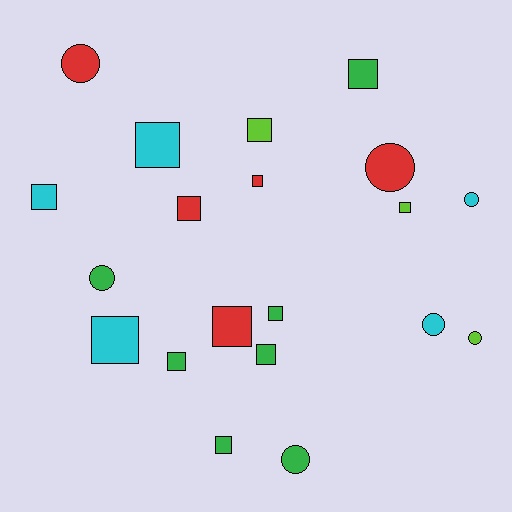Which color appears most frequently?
Green, with 7 objects.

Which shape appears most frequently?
Square, with 13 objects.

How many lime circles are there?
There is 1 lime circle.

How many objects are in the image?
There are 20 objects.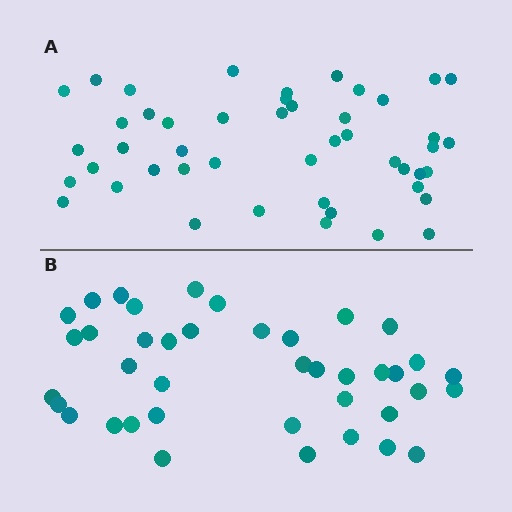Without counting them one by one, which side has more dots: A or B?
Region A (the top region) has more dots.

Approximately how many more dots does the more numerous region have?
Region A has roughly 8 or so more dots than region B.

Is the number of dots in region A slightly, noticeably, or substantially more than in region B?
Region A has only slightly more — the two regions are fairly close. The ratio is roughly 1.2 to 1.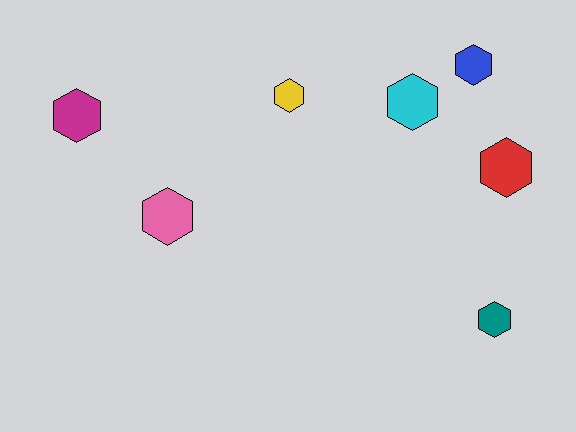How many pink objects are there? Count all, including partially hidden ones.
There is 1 pink object.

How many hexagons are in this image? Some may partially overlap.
There are 7 hexagons.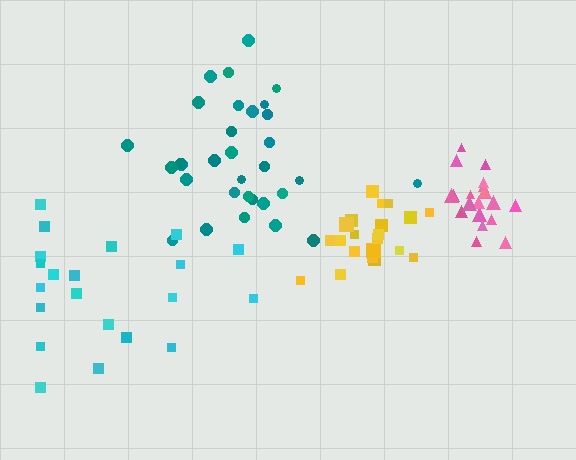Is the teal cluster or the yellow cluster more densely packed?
Yellow.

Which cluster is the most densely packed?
Pink.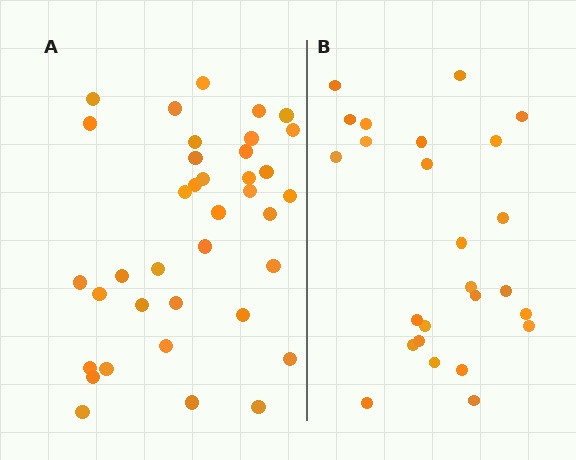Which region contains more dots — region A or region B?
Region A (the left region) has more dots.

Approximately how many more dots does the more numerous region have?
Region A has roughly 12 or so more dots than region B.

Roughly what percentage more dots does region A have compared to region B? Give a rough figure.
About 50% more.